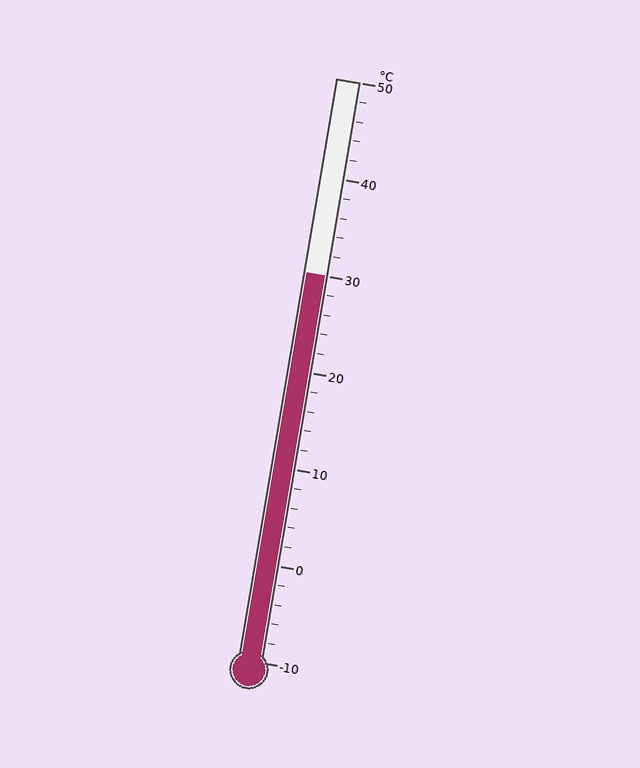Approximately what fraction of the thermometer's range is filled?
The thermometer is filled to approximately 65% of its range.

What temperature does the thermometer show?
The thermometer shows approximately 30°C.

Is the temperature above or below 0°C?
The temperature is above 0°C.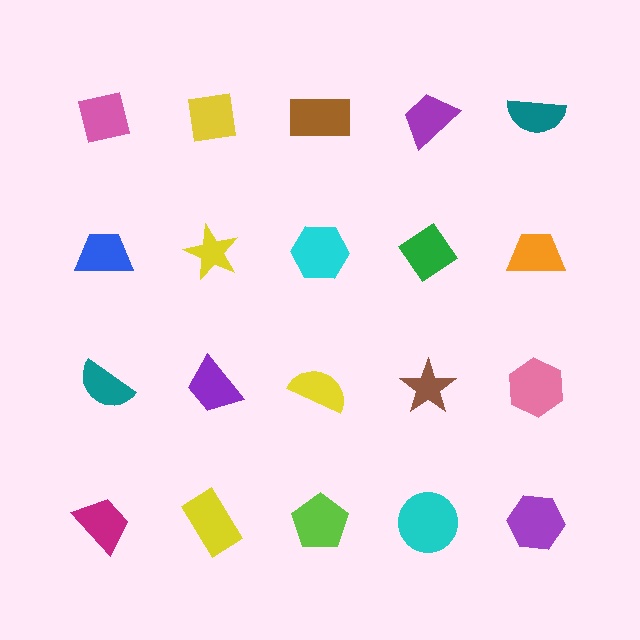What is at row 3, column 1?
A teal semicircle.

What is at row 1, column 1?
A pink square.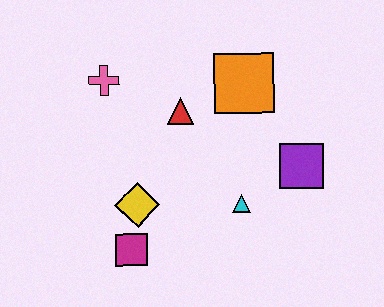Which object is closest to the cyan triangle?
The purple square is closest to the cyan triangle.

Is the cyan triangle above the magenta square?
Yes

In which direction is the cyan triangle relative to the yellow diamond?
The cyan triangle is to the right of the yellow diamond.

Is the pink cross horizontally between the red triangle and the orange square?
No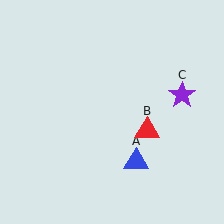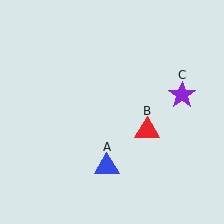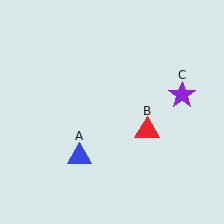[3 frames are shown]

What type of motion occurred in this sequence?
The blue triangle (object A) rotated clockwise around the center of the scene.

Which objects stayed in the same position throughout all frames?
Red triangle (object B) and purple star (object C) remained stationary.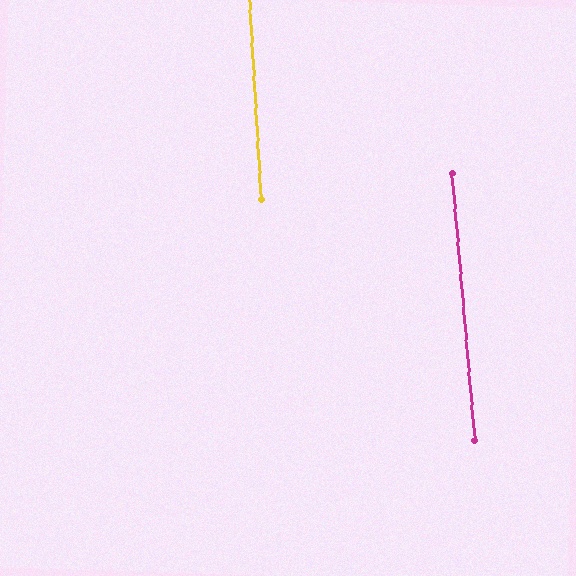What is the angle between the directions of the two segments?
Approximately 1 degree.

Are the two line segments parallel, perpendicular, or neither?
Parallel — their directions differ by only 1.3°.